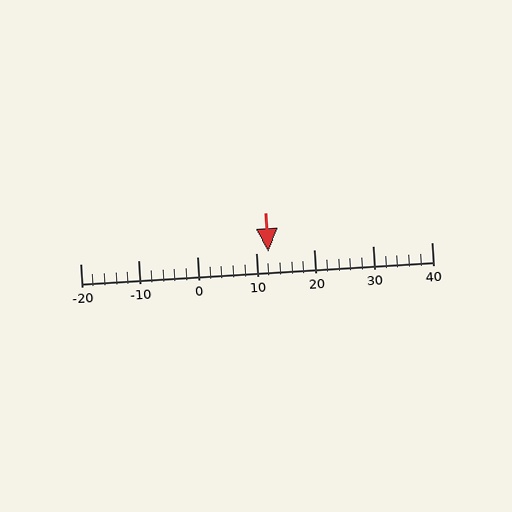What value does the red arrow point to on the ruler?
The red arrow points to approximately 12.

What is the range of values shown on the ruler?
The ruler shows values from -20 to 40.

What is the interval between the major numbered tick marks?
The major tick marks are spaced 10 units apart.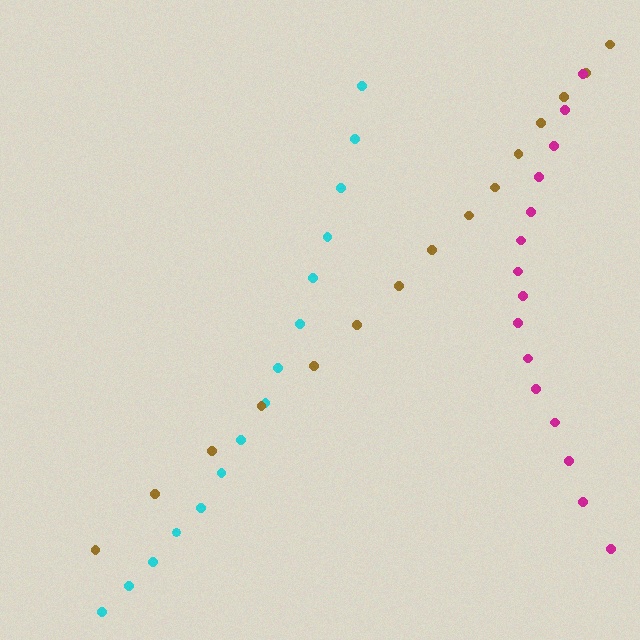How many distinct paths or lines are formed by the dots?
There are 3 distinct paths.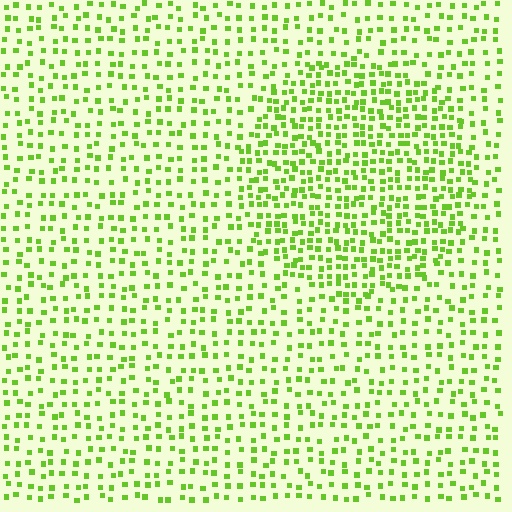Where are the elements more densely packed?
The elements are more densely packed inside the circle boundary.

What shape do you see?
I see a circle.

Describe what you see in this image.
The image contains small lime elements arranged at two different densities. A circle-shaped region is visible where the elements are more densely packed than the surrounding area.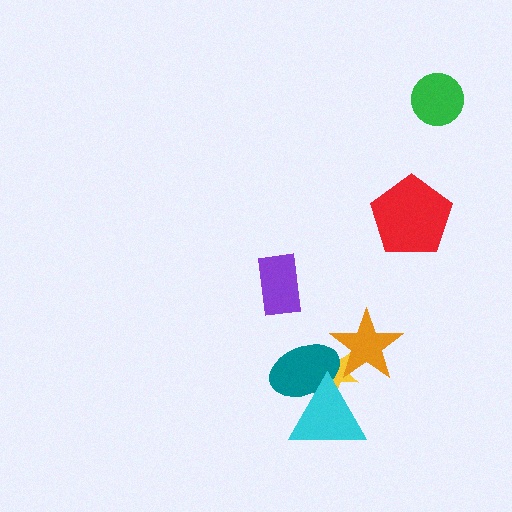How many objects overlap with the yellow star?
3 objects overlap with the yellow star.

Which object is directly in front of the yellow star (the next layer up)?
The orange star is directly in front of the yellow star.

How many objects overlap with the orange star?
2 objects overlap with the orange star.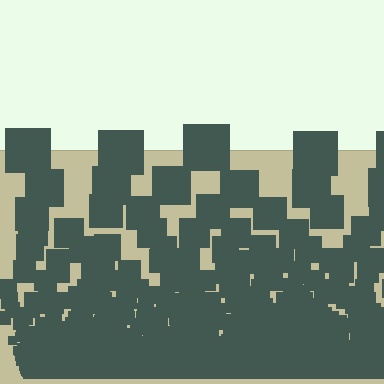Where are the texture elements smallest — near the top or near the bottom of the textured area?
Near the bottom.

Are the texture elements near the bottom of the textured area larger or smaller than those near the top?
Smaller. The gradient is inverted — elements near the bottom are smaller and denser.